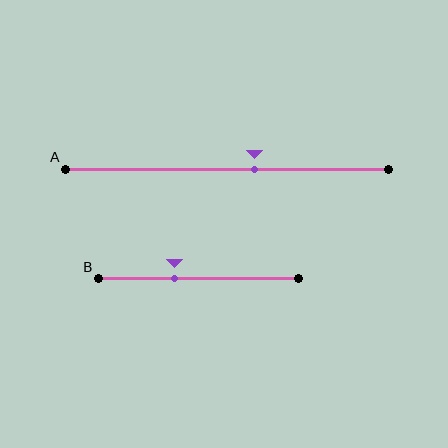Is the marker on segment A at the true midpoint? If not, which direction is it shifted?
No, the marker on segment A is shifted to the right by about 9% of the segment length.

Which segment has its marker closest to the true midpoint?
Segment A has its marker closest to the true midpoint.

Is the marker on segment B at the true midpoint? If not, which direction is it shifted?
No, the marker on segment B is shifted to the left by about 12% of the segment length.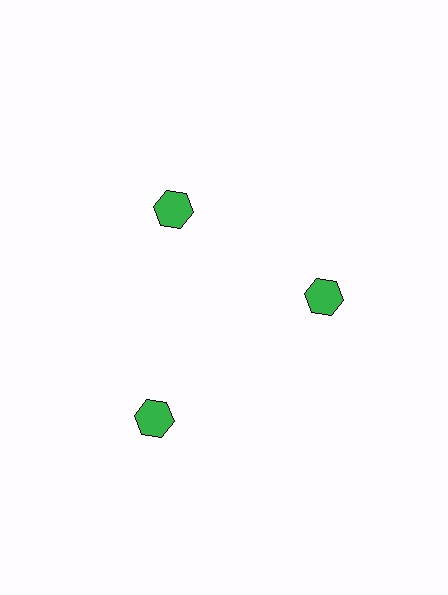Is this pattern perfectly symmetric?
No. The 3 green hexagons are arranged in a ring, but one element near the 7 o'clock position is pushed outward from the center, breaking the 3-fold rotational symmetry.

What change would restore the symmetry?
The symmetry would be restored by moving it inward, back onto the ring so that all 3 hexagons sit at equal angles and equal distance from the center.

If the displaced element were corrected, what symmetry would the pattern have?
It would have 3-fold rotational symmetry — the pattern would map onto itself every 120 degrees.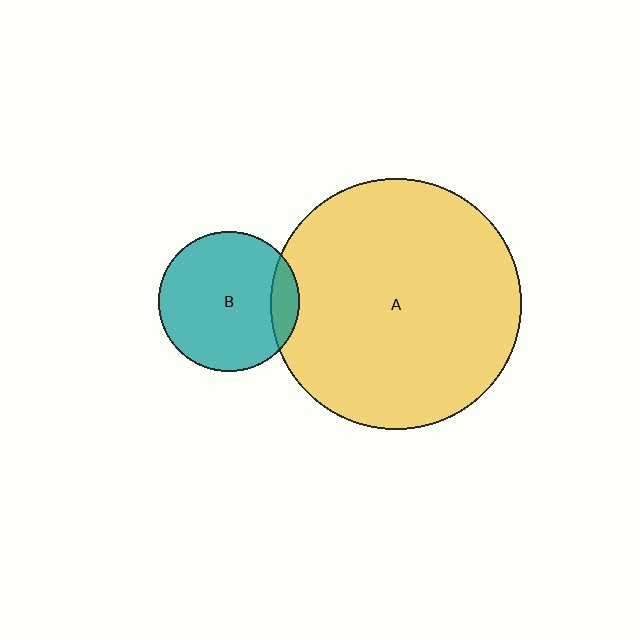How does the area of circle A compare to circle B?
Approximately 3.2 times.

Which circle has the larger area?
Circle A (yellow).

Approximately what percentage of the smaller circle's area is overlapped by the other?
Approximately 10%.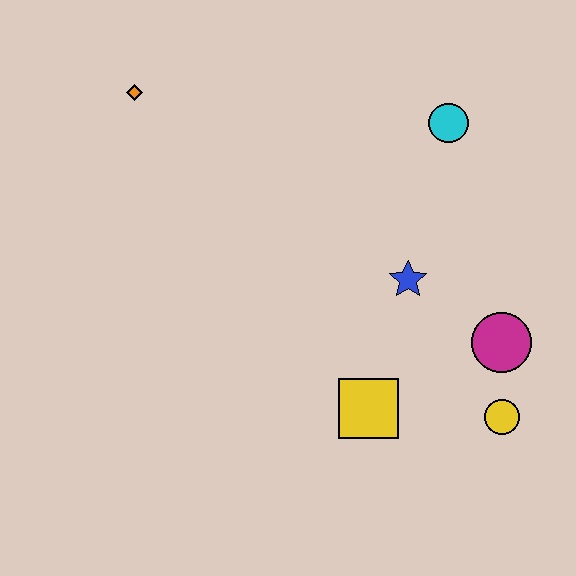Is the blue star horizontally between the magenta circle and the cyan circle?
No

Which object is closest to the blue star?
The magenta circle is closest to the blue star.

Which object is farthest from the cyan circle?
The orange diamond is farthest from the cyan circle.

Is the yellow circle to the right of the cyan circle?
Yes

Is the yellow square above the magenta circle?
No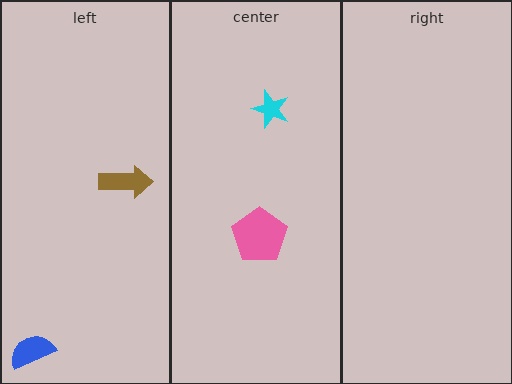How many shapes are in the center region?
2.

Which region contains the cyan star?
The center region.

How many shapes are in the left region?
2.